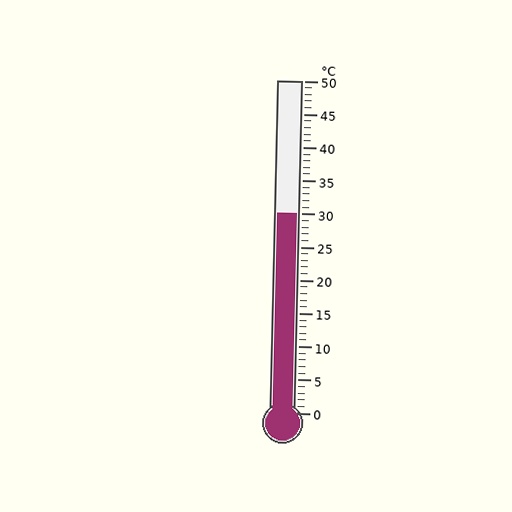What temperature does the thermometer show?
The thermometer shows approximately 30°C.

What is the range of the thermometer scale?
The thermometer scale ranges from 0°C to 50°C.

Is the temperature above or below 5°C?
The temperature is above 5°C.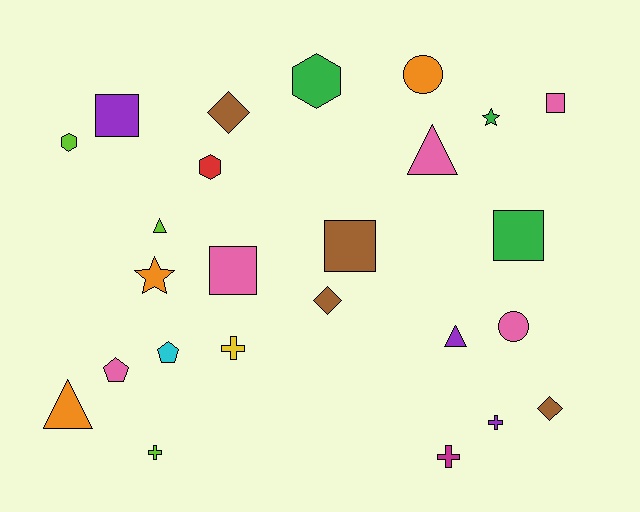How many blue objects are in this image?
There are no blue objects.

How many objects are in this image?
There are 25 objects.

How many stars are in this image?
There are 2 stars.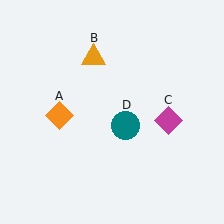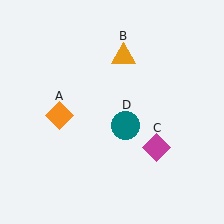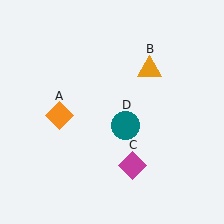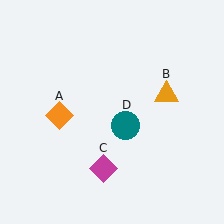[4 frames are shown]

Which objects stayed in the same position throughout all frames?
Orange diamond (object A) and teal circle (object D) remained stationary.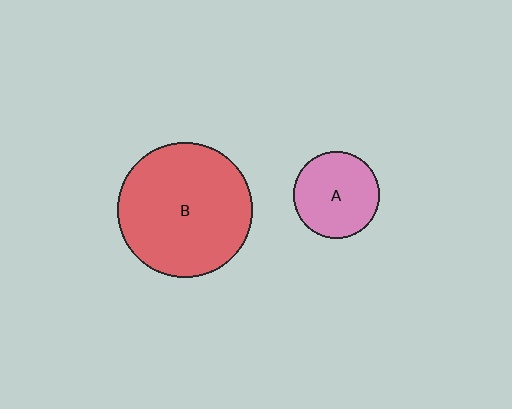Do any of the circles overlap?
No, none of the circles overlap.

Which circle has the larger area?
Circle B (red).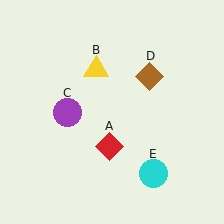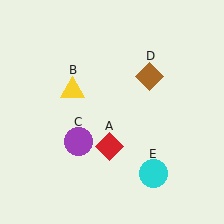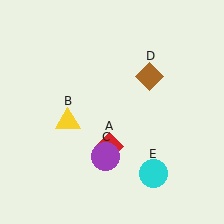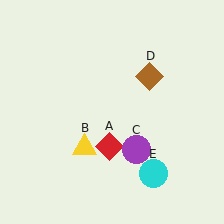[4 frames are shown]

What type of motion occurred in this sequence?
The yellow triangle (object B), purple circle (object C) rotated counterclockwise around the center of the scene.